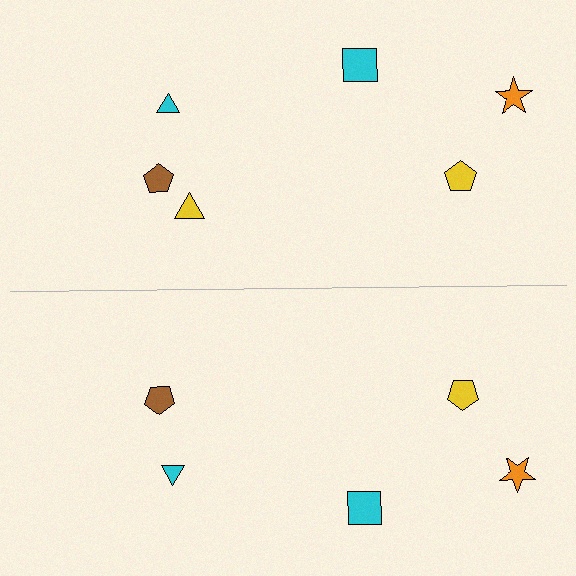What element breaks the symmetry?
A yellow triangle is missing from the bottom side.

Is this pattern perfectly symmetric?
No, the pattern is not perfectly symmetric. A yellow triangle is missing from the bottom side.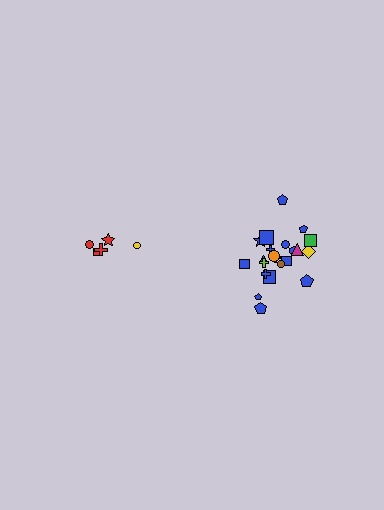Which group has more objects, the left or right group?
The right group.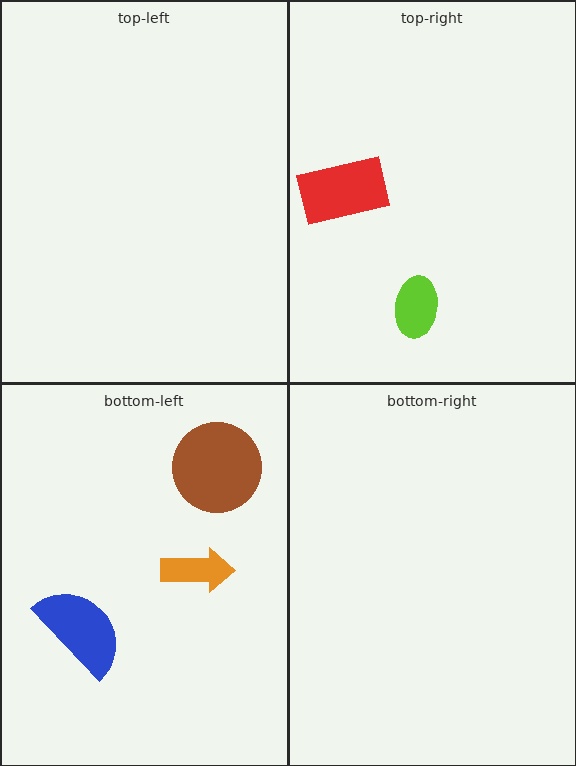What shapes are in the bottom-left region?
The orange arrow, the brown circle, the blue semicircle.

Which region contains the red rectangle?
The top-right region.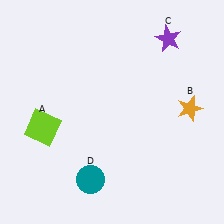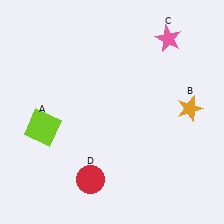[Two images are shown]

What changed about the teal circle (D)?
In Image 1, D is teal. In Image 2, it changed to red.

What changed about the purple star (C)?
In Image 1, C is purple. In Image 2, it changed to pink.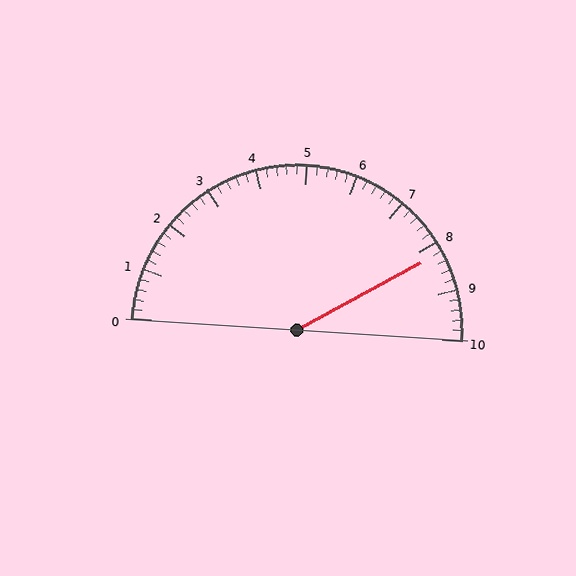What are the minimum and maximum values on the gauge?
The gauge ranges from 0 to 10.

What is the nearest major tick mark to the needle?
The nearest major tick mark is 8.